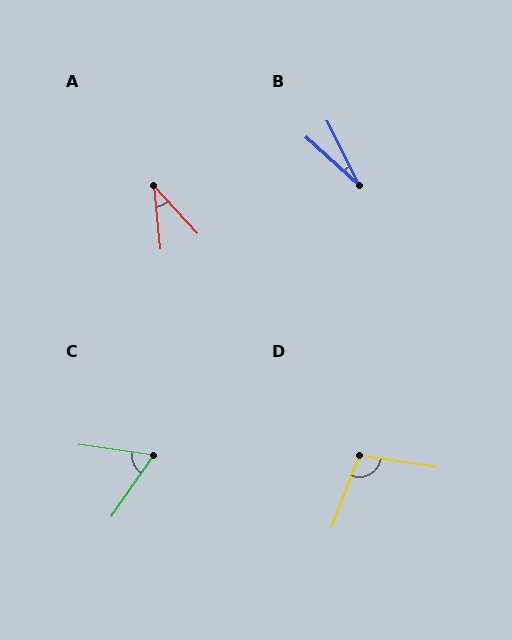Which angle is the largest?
D, at approximately 102 degrees.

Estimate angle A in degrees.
Approximately 36 degrees.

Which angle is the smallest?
B, at approximately 21 degrees.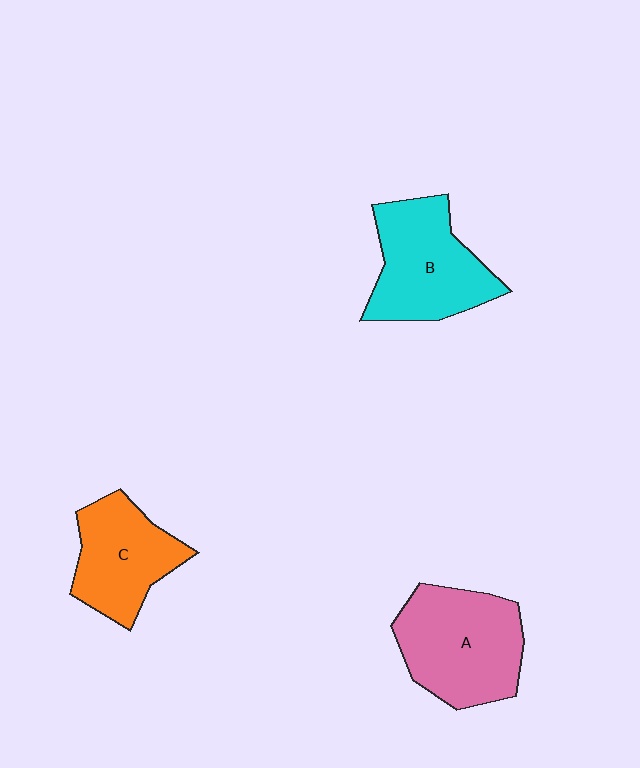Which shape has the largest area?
Shape A (pink).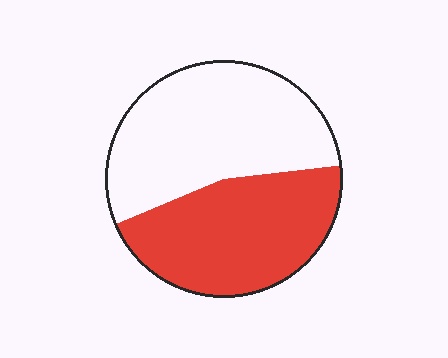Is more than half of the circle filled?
No.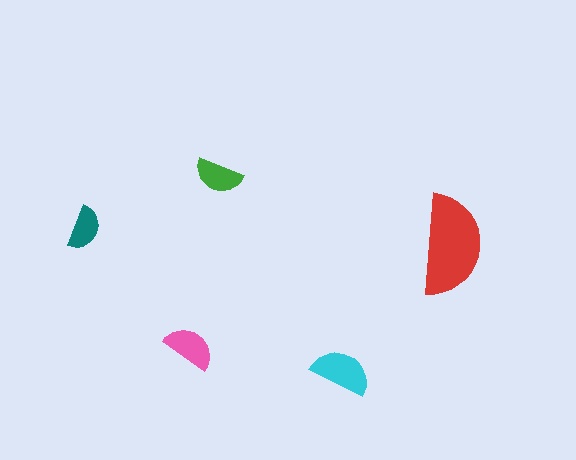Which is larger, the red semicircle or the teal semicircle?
The red one.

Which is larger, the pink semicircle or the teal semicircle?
The pink one.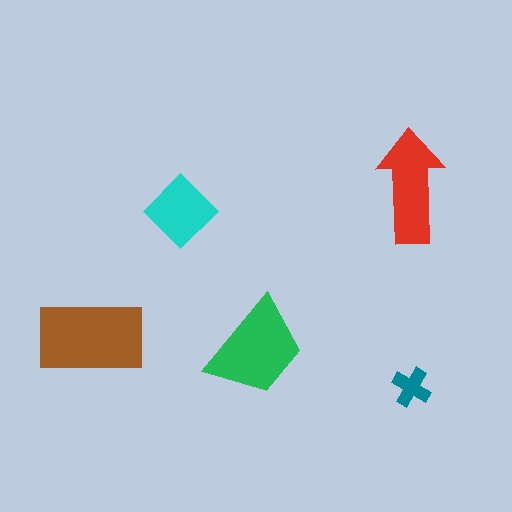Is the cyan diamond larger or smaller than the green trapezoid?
Smaller.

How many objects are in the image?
There are 5 objects in the image.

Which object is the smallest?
The teal cross.